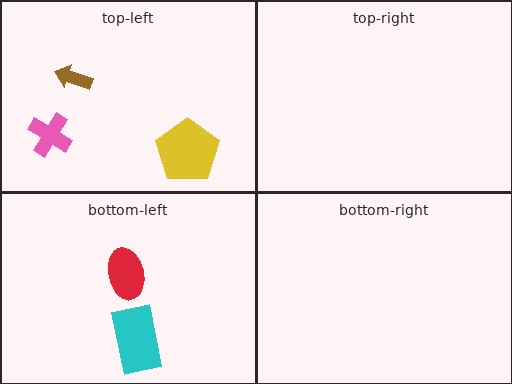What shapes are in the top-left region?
The yellow pentagon, the pink cross, the brown arrow.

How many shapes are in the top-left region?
3.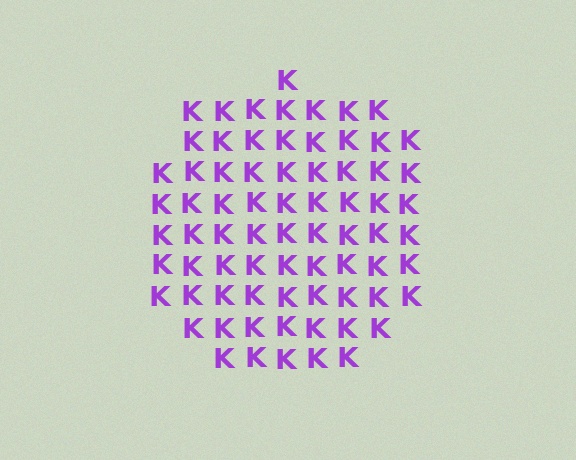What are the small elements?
The small elements are letter K's.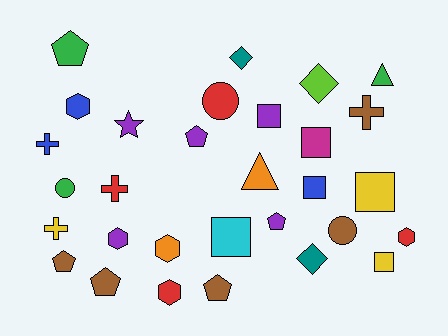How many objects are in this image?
There are 30 objects.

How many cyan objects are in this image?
There is 1 cyan object.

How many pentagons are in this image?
There are 6 pentagons.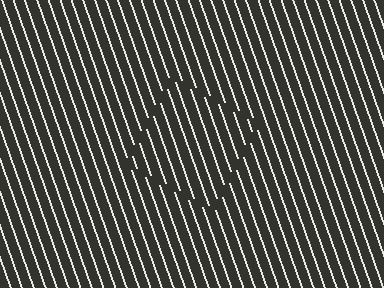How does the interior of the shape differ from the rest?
The interior of the shape contains the same grating, shifted by half a period — the contour is defined by the phase discontinuity where line-ends from the inner and outer gratings abut.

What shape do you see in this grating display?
An illusory square. The interior of the shape contains the same grating, shifted by half a period — the contour is defined by the phase discontinuity where line-ends from the inner and outer gratings abut.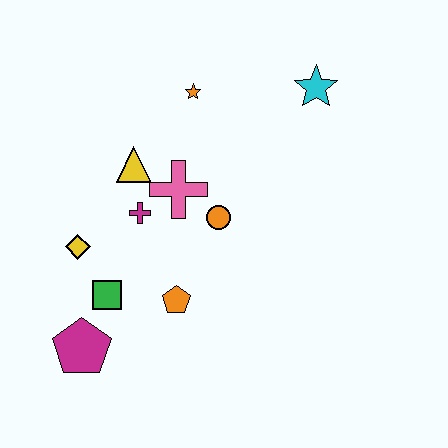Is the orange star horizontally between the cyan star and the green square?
Yes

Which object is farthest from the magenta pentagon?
The cyan star is farthest from the magenta pentagon.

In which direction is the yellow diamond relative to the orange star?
The yellow diamond is below the orange star.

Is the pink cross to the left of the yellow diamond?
No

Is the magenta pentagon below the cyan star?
Yes